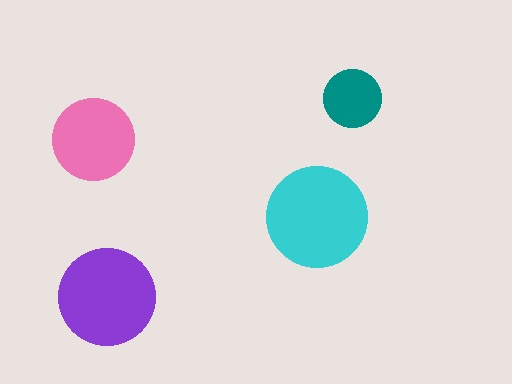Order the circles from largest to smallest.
the cyan one, the purple one, the pink one, the teal one.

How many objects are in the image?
There are 4 objects in the image.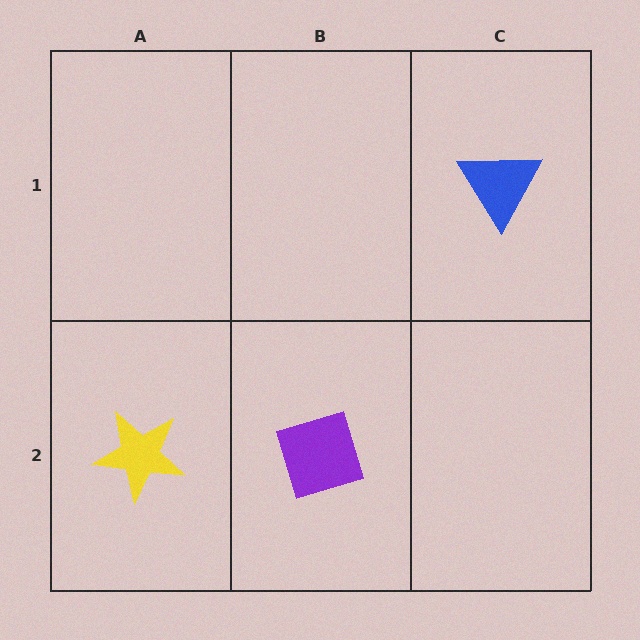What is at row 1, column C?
A blue triangle.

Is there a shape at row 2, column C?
No, that cell is empty.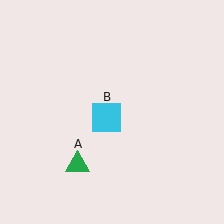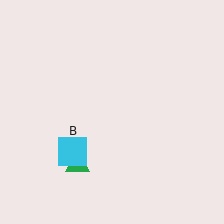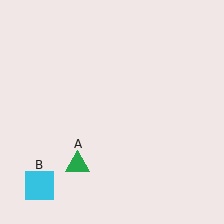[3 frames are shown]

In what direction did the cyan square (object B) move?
The cyan square (object B) moved down and to the left.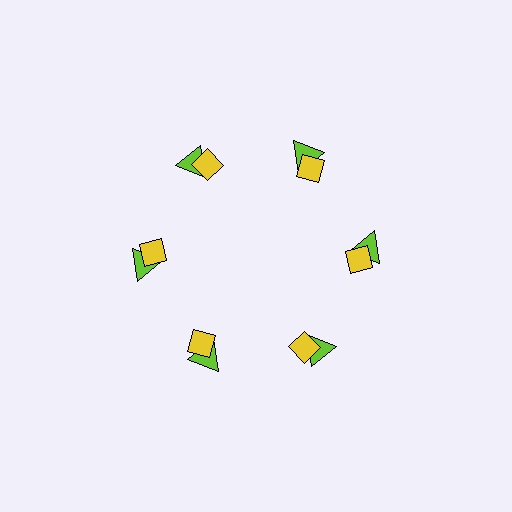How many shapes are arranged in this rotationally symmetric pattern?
There are 12 shapes, arranged in 6 groups of 2.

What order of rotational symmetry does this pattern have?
This pattern has 6-fold rotational symmetry.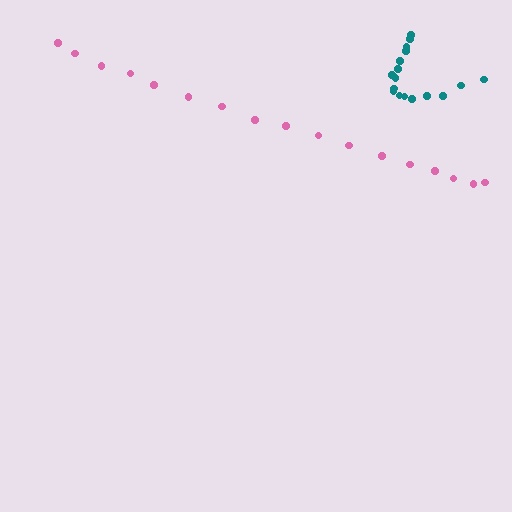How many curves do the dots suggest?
There are 2 distinct paths.